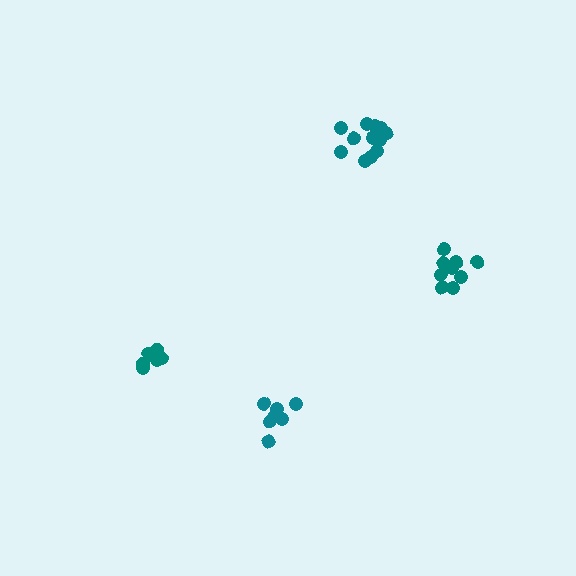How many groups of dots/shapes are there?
There are 4 groups.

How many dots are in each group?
Group 1: 6 dots, Group 2: 9 dots, Group 3: 12 dots, Group 4: 7 dots (34 total).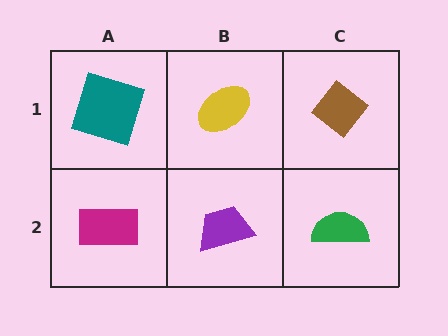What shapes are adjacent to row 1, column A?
A magenta rectangle (row 2, column A), a yellow ellipse (row 1, column B).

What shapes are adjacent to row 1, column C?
A green semicircle (row 2, column C), a yellow ellipse (row 1, column B).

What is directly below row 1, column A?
A magenta rectangle.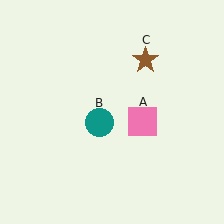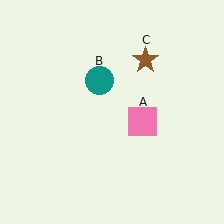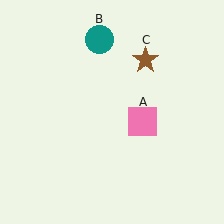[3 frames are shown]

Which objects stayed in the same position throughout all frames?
Pink square (object A) and brown star (object C) remained stationary.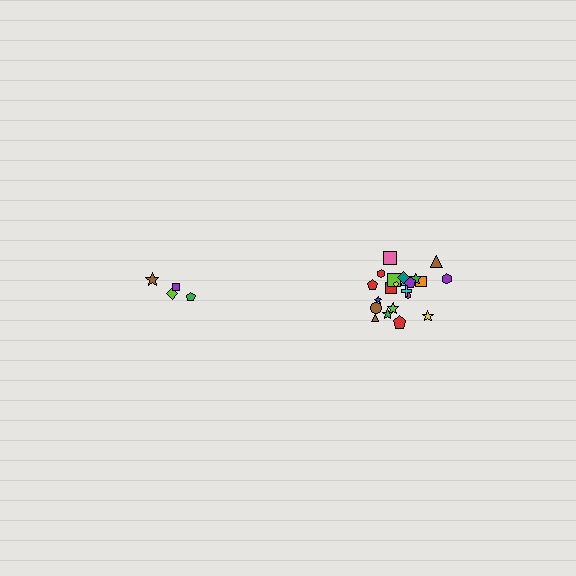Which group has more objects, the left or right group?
The right group.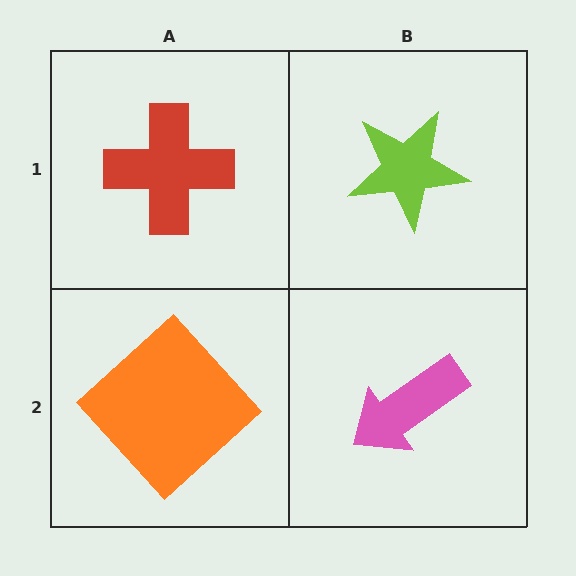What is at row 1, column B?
A lime star.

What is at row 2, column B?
A pink arrow.